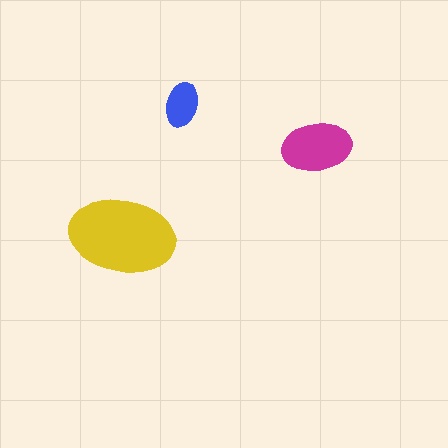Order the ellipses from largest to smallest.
the yellow one, the magenta one, the blue one.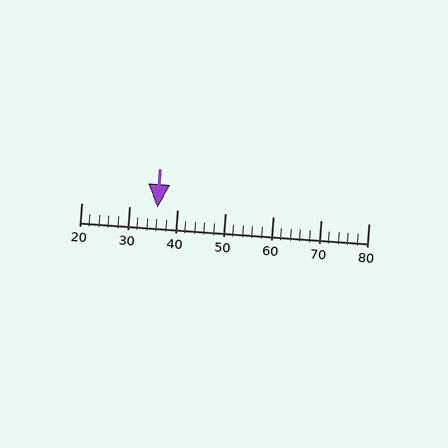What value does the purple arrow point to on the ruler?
The purple arrow points to approximately 36.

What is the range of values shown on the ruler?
The ruler shows values from 20 to 80.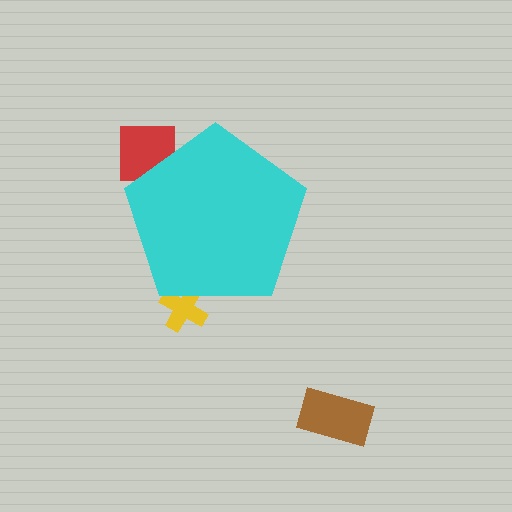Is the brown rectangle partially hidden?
No, the brown rectangle is fully visible.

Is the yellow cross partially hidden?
Yes, the yellow cross is partially hidden behind the cyan pentagon.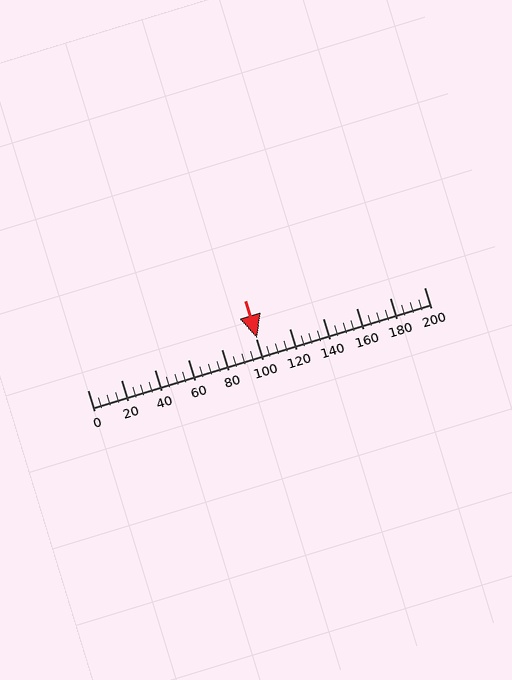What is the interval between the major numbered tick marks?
The major tick marks are spaced 20 units apart.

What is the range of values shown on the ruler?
The ruler shows values from 0 to 200.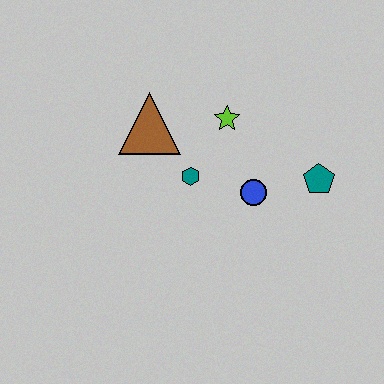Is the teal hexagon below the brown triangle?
Yes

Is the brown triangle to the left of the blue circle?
Yes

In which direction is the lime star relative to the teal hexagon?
The lime star is above the teal hexagon.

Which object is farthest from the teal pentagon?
The brown triangle is farthest from the teal pentagon.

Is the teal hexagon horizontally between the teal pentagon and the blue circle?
No